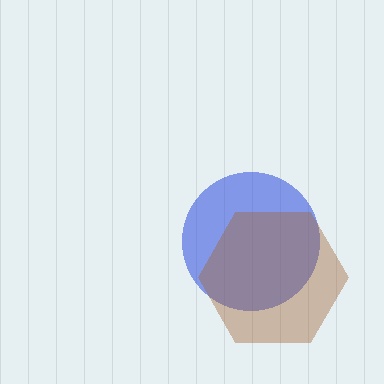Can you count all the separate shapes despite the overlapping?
Yes, there are 2 separate shapes.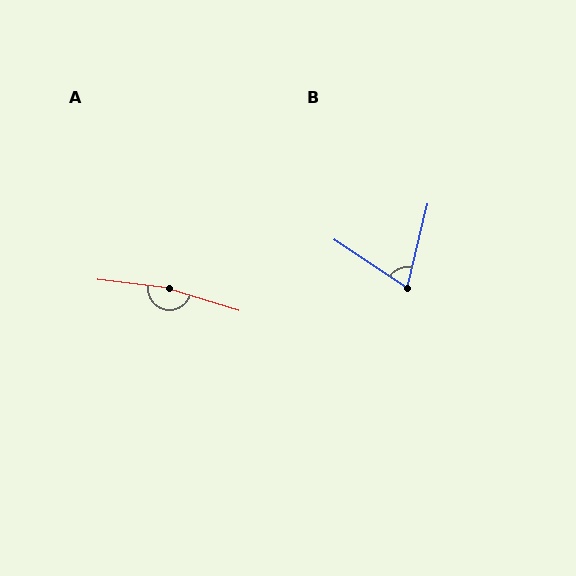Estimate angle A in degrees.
Approximately 170 degrees.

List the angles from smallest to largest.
B (70°), A (170°).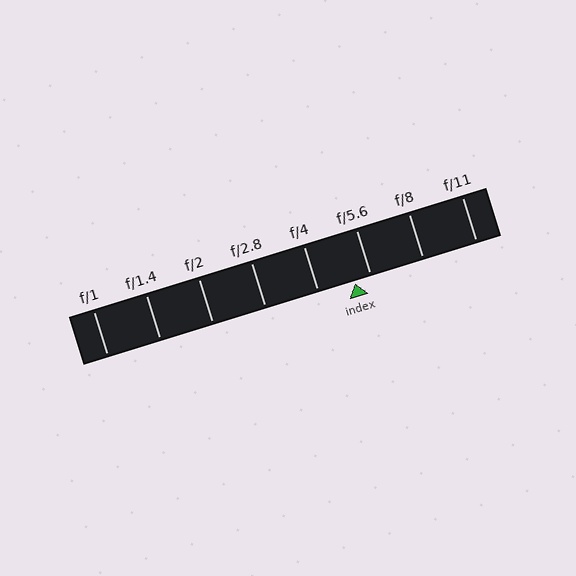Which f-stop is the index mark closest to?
The index mark is closest to f/5.6.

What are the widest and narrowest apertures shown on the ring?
The widest aperture shown is f/1 and the narrowest is f/11.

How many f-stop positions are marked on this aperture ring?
There are 8 f-stop positions marked.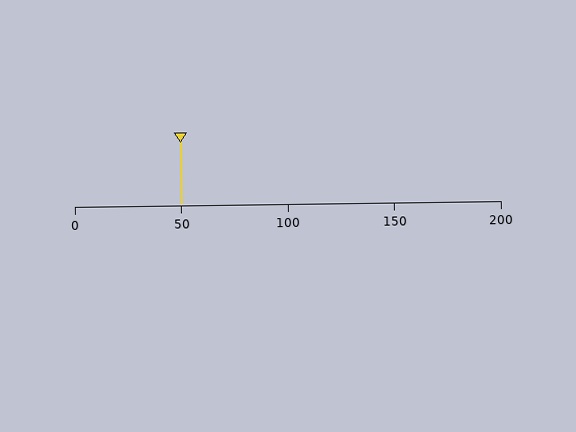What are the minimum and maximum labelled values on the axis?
The axis runs from 0 to 200.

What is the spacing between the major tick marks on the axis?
The major ticks are spaced 50 apart.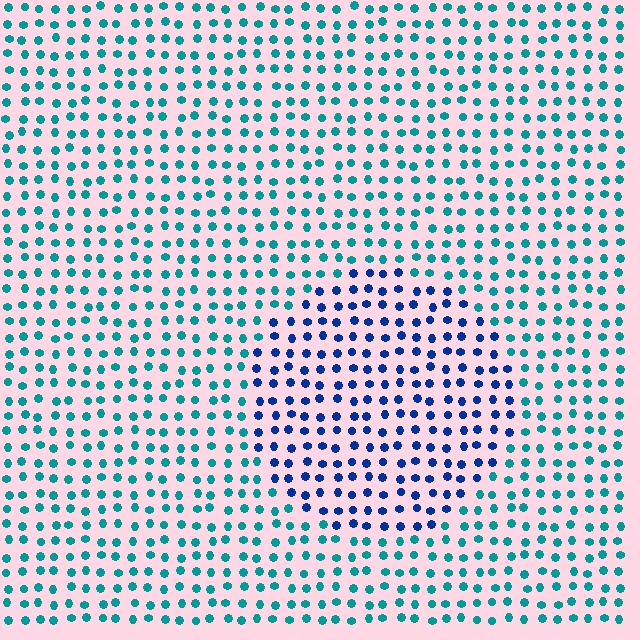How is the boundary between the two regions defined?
The boundary is defined purely by a slight shift in hue (about 43 degrees). Spacing, size, and orientation are identical on both sides.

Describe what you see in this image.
The image is filled with small teal elements in a uniform arrangement. A circle-shaped region is visible where the elements are tinted to a slightly different hue, forming a subtle color boundary.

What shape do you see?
I see a circle.